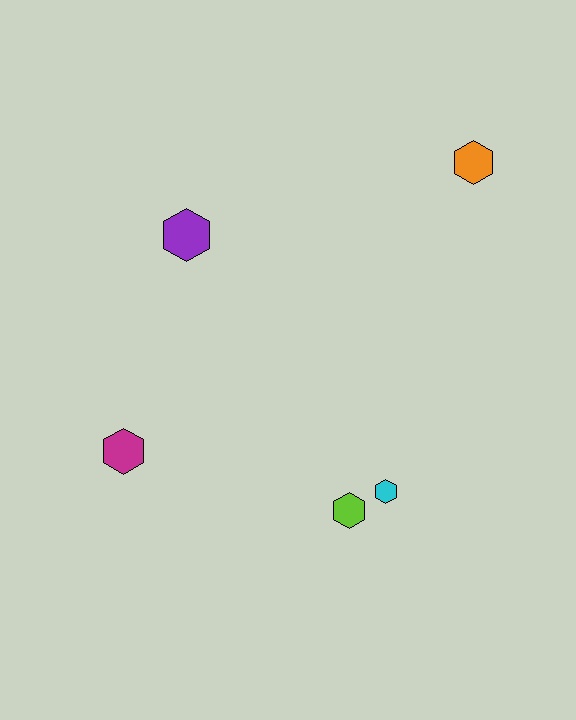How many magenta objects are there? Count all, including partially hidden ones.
There is 1 magenta object.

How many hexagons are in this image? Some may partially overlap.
There are 5 hexagons.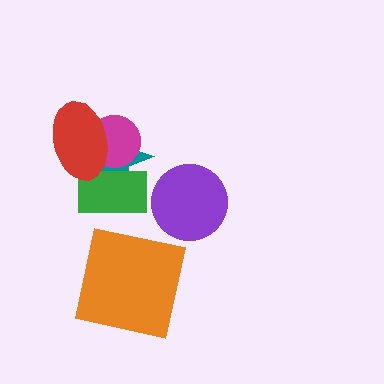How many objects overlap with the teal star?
3 objects overlap with the teal star.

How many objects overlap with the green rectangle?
3 objects overlap with the green rectangle.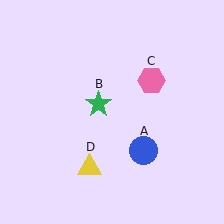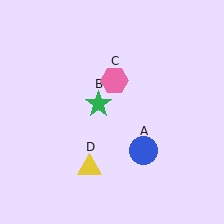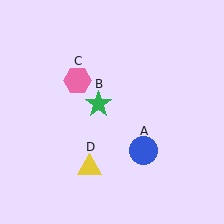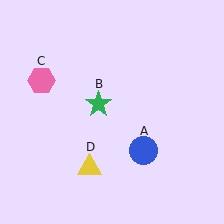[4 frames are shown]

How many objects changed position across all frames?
1 object changed position: pink hexagon (object C).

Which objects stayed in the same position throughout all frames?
Blue circle (object A) and green star (object B) and yellow triangle (object D) remained stationary.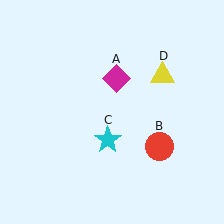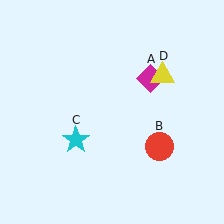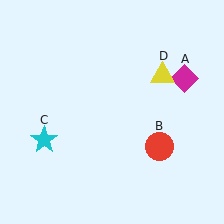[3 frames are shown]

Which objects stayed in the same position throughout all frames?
Red circle (object B) and yellow triangle (object D) remained stationary.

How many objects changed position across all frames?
2 objects changed position: magenta diamond (object A), cyan star (object C).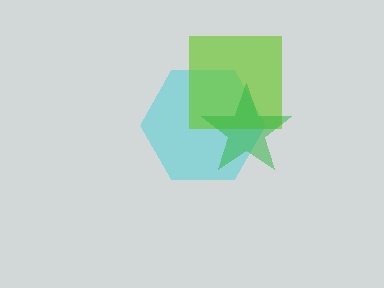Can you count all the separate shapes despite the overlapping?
Yes, there are 3 separate shapes.